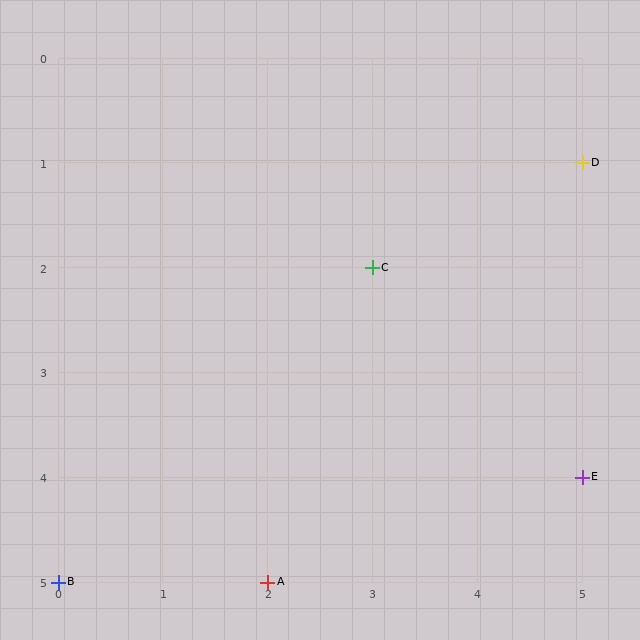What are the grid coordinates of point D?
Point D is at grid coordinates (5, 1).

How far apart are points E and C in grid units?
Points E and C are 2 columns and 2 rows apart (about 2.8 grid units diagonally).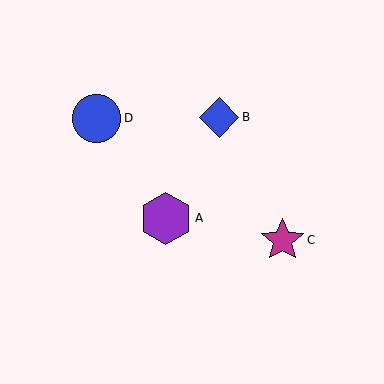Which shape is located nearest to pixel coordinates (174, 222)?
The purple hexagon (labeled A) at (166, 218) is nearest to that location.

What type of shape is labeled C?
Shape C is a magenta star.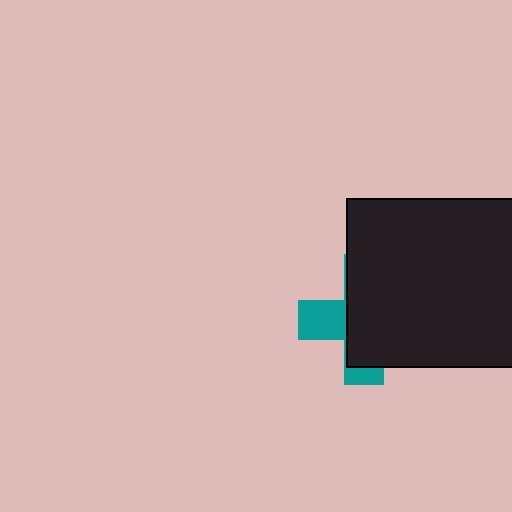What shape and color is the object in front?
The object in front is a black square.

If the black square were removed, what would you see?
You would see the complete teal cross.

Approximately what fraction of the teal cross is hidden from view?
Roughly 69% of the teal cross is hidden behind the black square.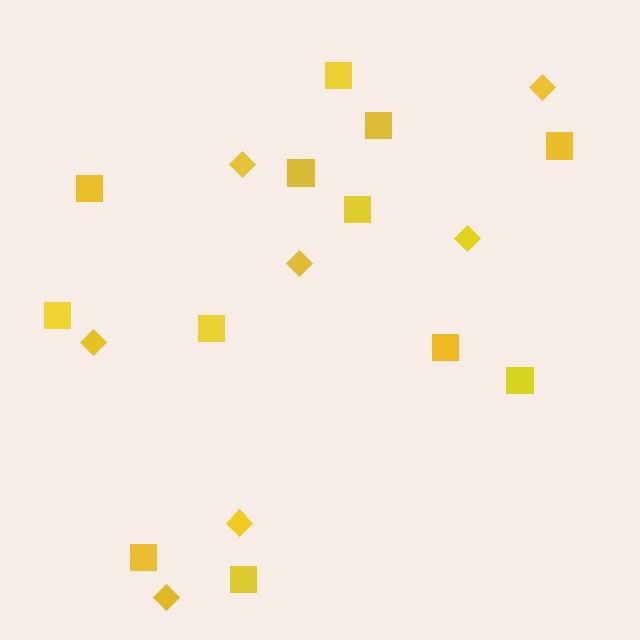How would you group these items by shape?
There are 2 groups: one group of diamonds (7) and one group of squares (12).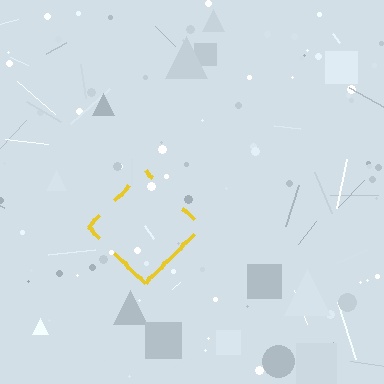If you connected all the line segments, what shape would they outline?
They would outline a diamond.